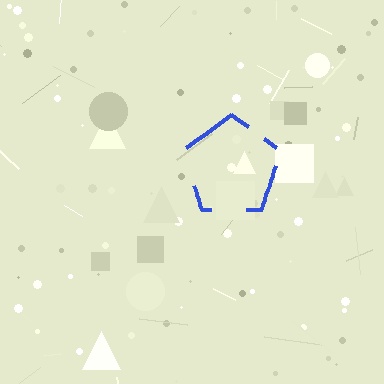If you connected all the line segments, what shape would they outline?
They would outline a pentagon.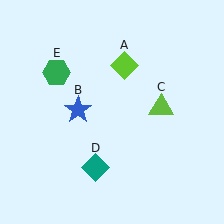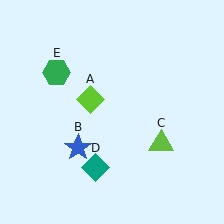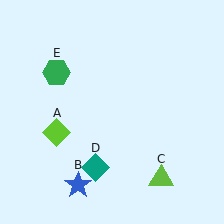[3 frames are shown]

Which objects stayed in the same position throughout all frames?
Teal diamond (object D) and green hexagon (object E) remained stationary.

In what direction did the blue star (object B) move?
The blue star (object B) moved down.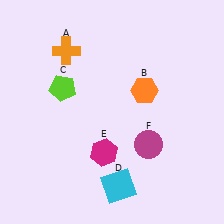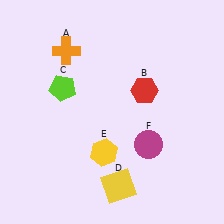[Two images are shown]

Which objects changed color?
B changed from orange to red. D changed from cyan to yellow. E changed from magenta to yellow.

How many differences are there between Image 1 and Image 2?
There are 3 differences between the two images.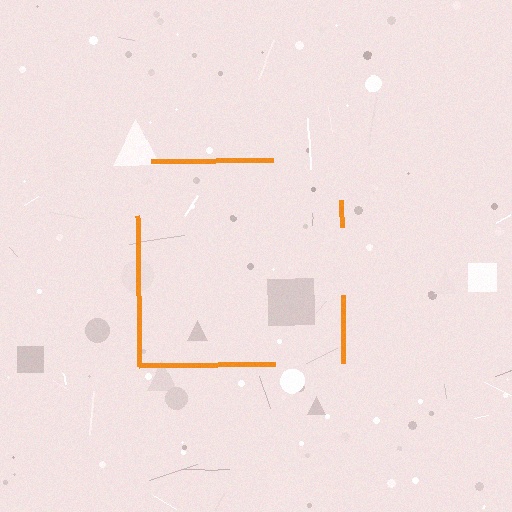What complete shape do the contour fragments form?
The contour fragments form a square.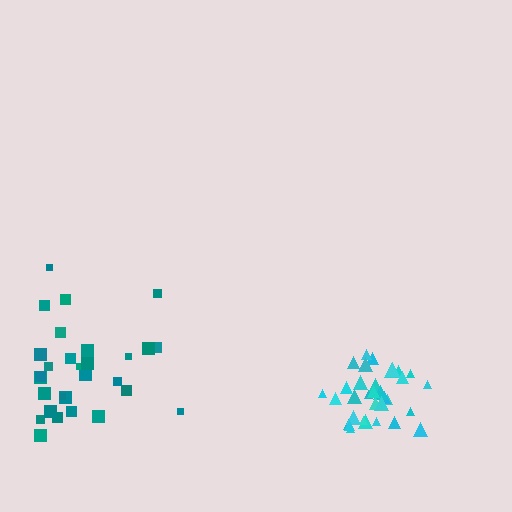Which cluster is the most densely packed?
Cyan.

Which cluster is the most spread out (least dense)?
Teal.